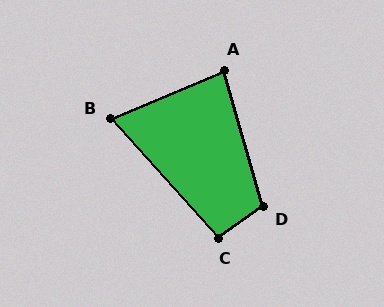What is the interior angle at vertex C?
Approximately 97 degrees (obtuse).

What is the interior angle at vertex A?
Approximately 83 degrees (acute).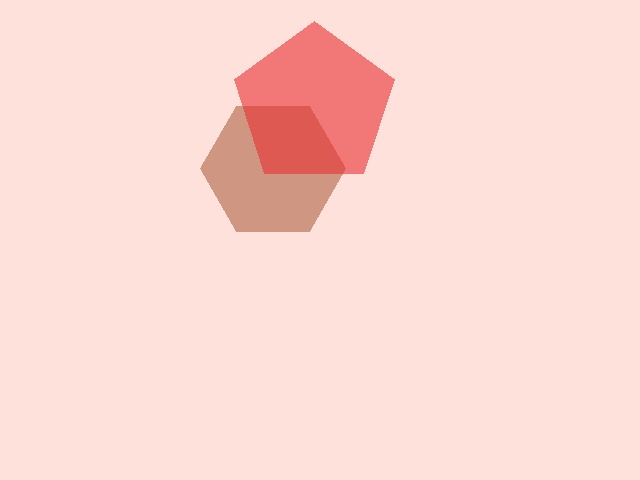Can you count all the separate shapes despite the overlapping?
Yes, there are 2 separate shapes.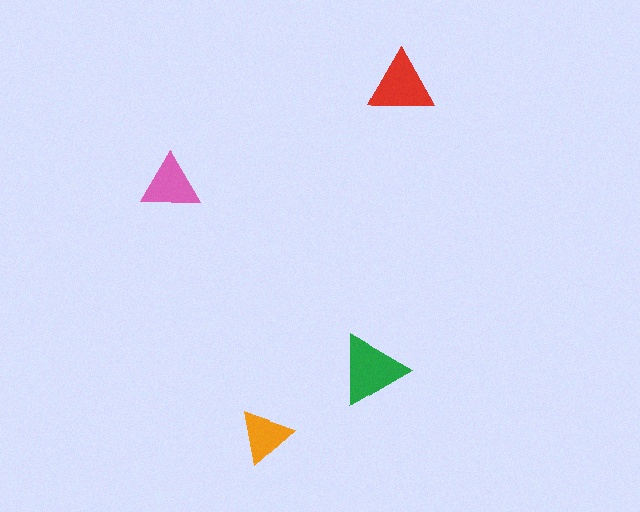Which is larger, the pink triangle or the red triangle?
The red one.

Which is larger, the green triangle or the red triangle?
The green one.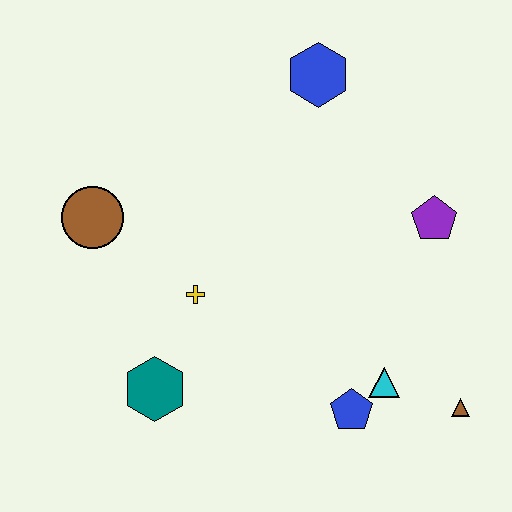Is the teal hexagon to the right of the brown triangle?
No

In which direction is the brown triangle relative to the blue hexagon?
The brown triangle is below the blue hexagon.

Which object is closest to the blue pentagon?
The cyan triangle is closest to the blue pentagon.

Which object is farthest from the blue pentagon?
The blue hexagon is farthest from the blue pentagon.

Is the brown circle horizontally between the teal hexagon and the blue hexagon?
No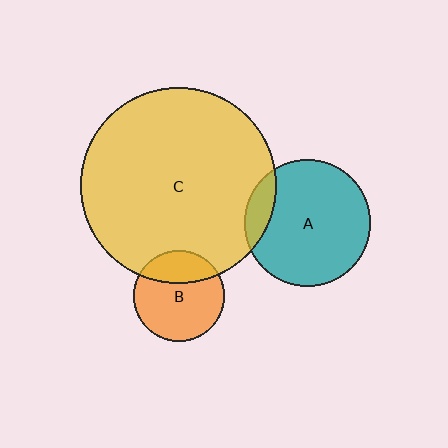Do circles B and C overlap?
Yes.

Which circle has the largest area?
Circle C (yellow).